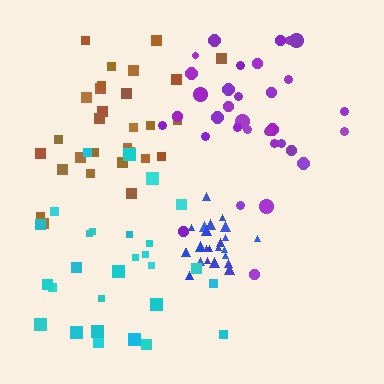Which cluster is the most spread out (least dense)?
Cyan.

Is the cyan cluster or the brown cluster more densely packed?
Brown.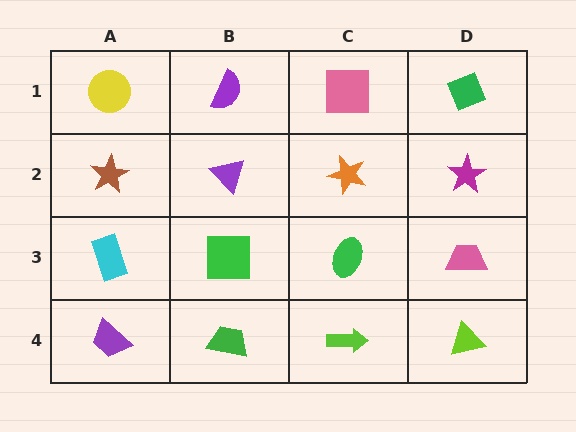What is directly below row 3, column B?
A green trapezoid.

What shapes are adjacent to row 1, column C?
An orange star (row 2, column C), a purple semicircle (row 1, column B), a green diamond (row 1, column D).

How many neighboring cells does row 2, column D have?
3.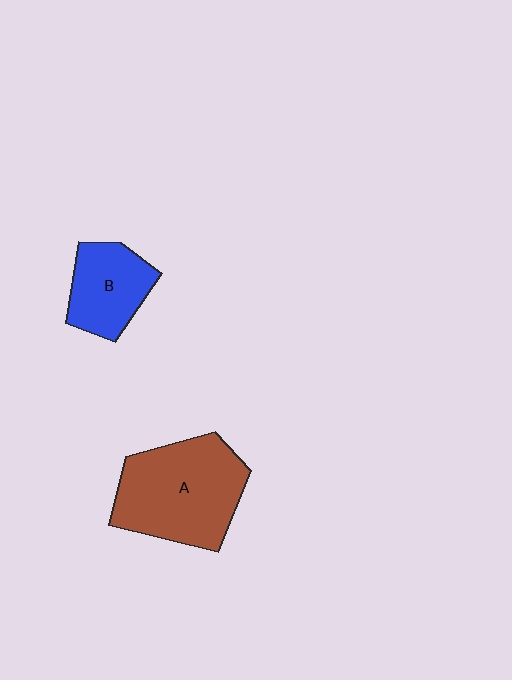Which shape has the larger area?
Shape A (brown).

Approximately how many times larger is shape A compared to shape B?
Approximately 1.8 times.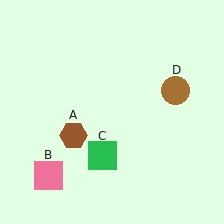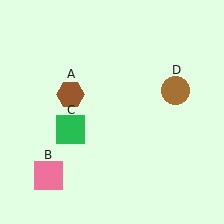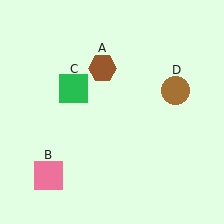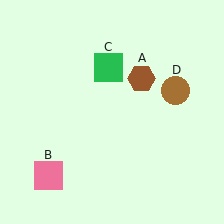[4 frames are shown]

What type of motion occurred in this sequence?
The brown hexagon (object A), green square (object C) rotated clockwise around the center of the scene.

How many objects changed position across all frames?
2 objects changed position: brown hexagon (object A), green square (object C).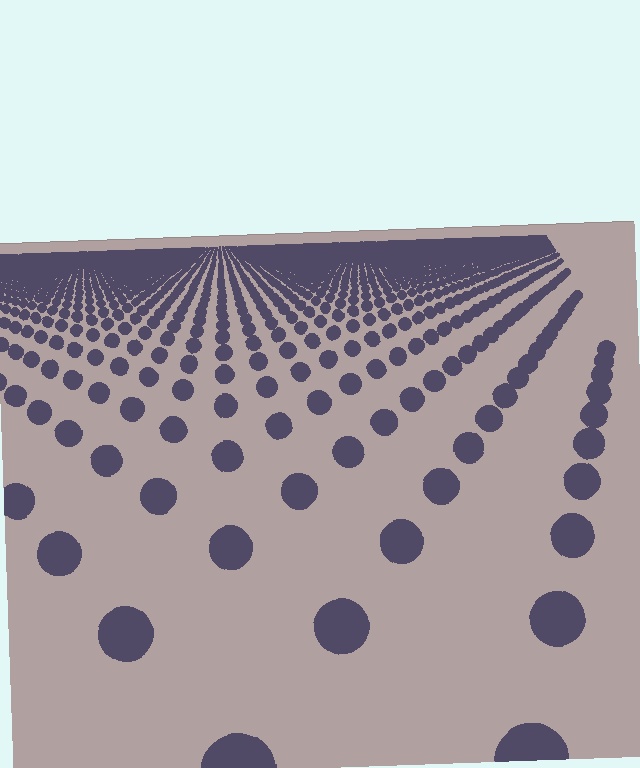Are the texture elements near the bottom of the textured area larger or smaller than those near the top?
Larger. Near the bottom, elements are closer to the viewer and appear at a bigger on-screen size.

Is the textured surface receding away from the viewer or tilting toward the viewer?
The surface is receding away from the viewer. Texture elements get smaller and denser toward the top.